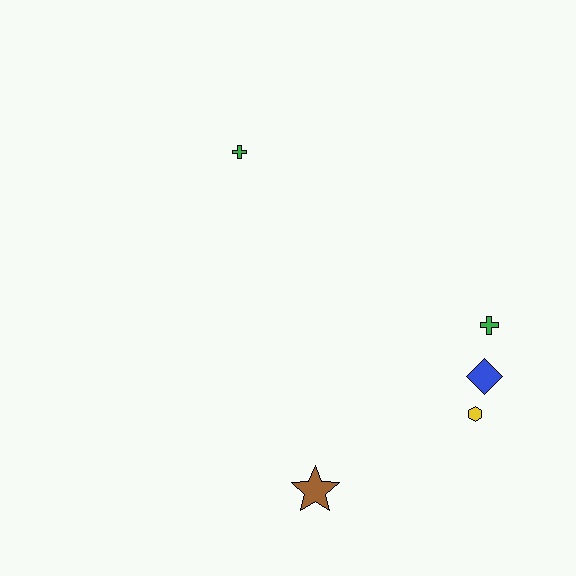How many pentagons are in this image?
There are no pentagons.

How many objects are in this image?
There are 5 objects.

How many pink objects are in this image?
There are no pink objects.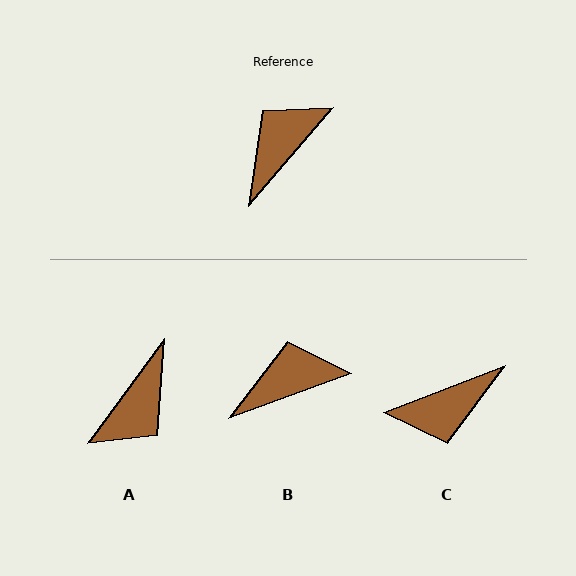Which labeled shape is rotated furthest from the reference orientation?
A, about 176 degrees away.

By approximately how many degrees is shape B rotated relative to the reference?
Approximately 30 degrees clockwise.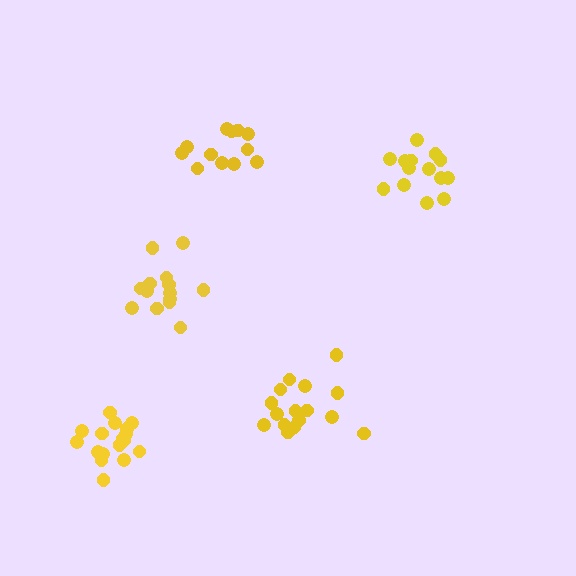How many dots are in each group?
Group 1: 16 dots, Group 2: 12 dots, Group 3: 18 dots, Group 4: 14 dots, Group 5: 14 dots (74 total).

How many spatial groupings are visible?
There are 5 spatial groupings.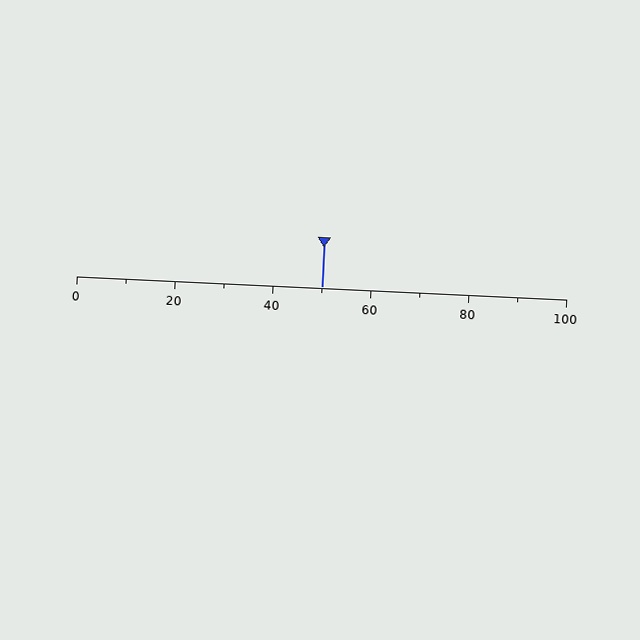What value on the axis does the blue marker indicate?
The marker indicates approximately 50.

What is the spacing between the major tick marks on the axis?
The major ticks are spaced 20 apart.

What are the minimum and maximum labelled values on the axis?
The axis runs from 0 to 100.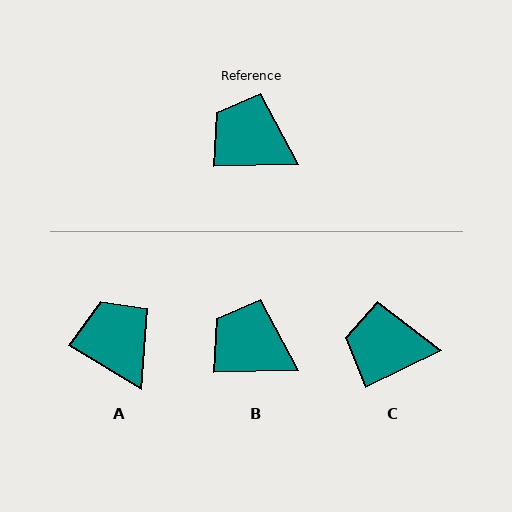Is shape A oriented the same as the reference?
No, it is off by about 32 degrees.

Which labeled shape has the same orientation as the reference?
B.